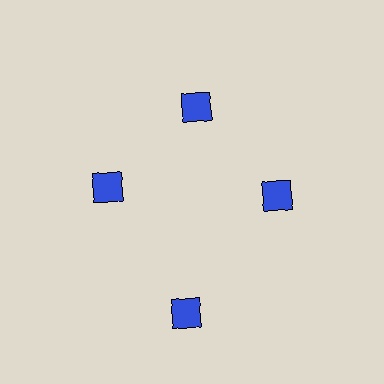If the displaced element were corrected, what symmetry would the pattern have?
It would have 4-fold rotational symmetry — the pattern would map onto itself every 90 degrees.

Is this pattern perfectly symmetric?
No. The 4 blue diamonds are arranged in a ring, but one element near the 6 o'clock position is pushed outward from the center, breaking the 4-fold rotational symmetry.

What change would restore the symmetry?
The symmetry would be restored by moving it inward, back onto the ring so that all 4 diamonds sit at equal angles and equal distance from the center.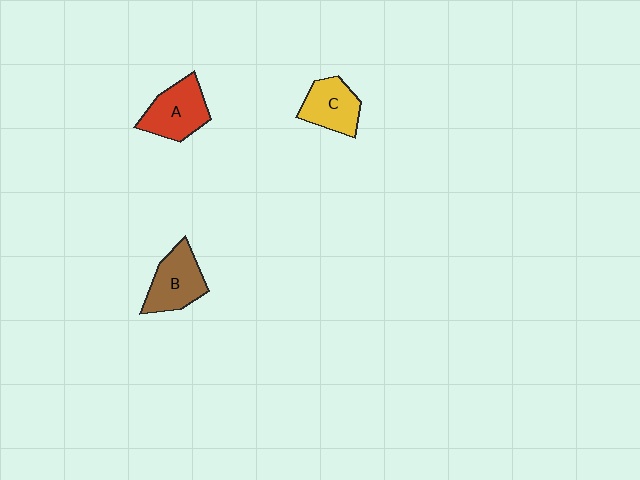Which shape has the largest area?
Shape A (red).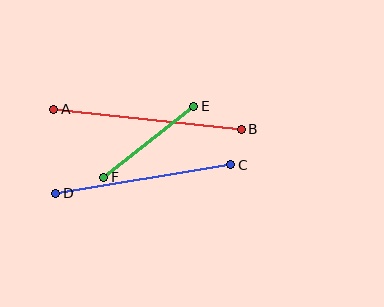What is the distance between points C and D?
The distance is approximately 177 pixels.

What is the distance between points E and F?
The distance is approximately 115 pixels.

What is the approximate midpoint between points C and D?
The midpoint is at approximately (143, 179) pixels.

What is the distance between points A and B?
The distance is approximately 188 pixels.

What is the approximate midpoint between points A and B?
The midpoint is at approximately (147, 119) pixels.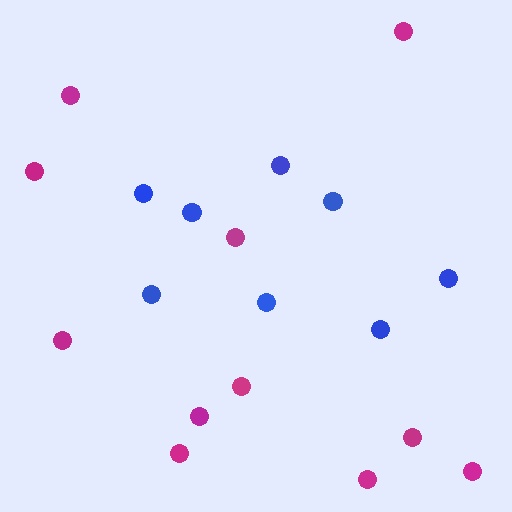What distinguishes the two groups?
There are 2 groups: one group of blue circles (8) and one group of magenta circles (11).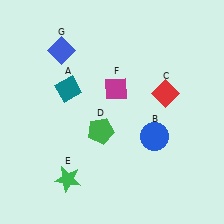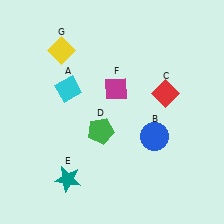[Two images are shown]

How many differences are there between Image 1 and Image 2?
There are 3 differences between the two images.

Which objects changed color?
A changed from teal to cyan. E changed from green to teal. G changed from blue to yellow.